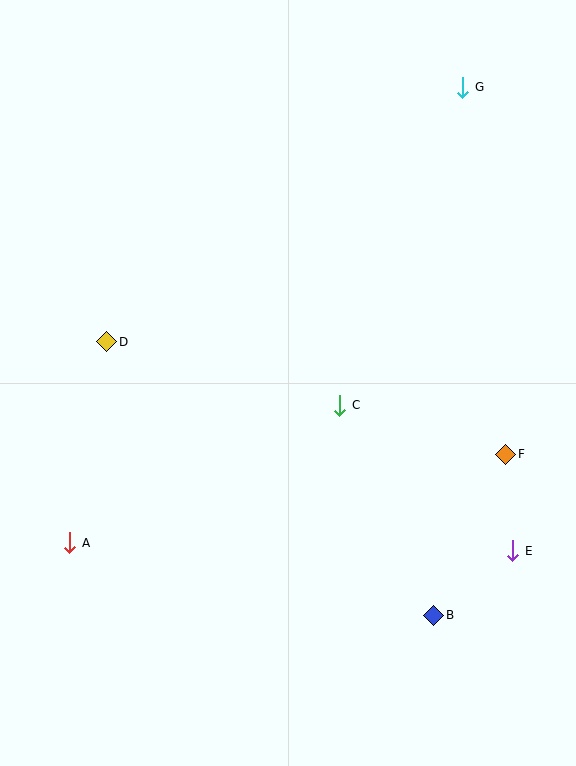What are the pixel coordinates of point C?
Point C is at (340, 405).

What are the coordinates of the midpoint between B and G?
The midpoint between B and G is at (448, 351).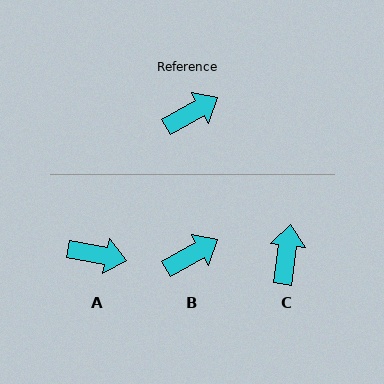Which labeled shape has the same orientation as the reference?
B.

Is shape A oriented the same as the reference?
No, it is off by about 40 degrees.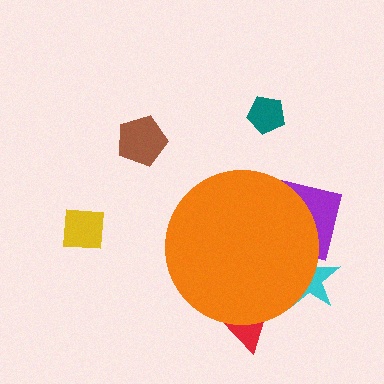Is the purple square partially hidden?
Yes, the purple square is partially hidden behind the orange circle.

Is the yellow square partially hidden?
No, the yellow square is fully visible.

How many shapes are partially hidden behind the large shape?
3 shapes are partially hidden.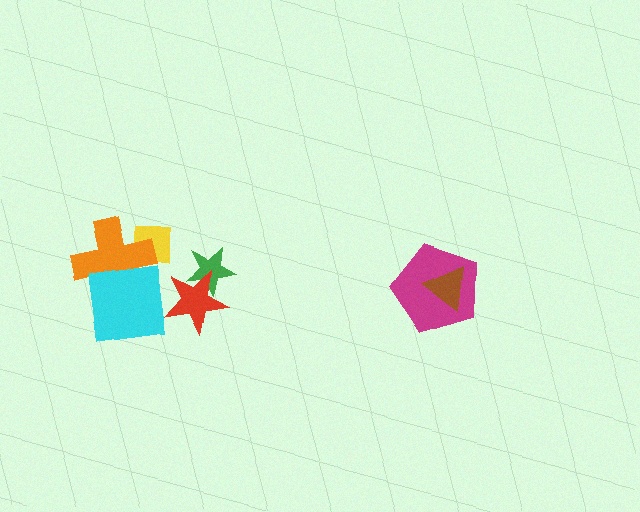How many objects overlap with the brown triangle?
1 object overlaps with the brown triangle.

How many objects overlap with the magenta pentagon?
1 object overlaps with the magenta pentagon.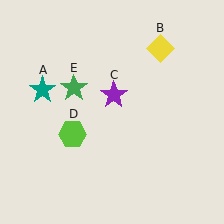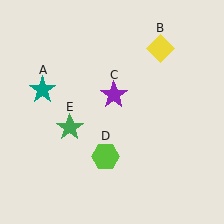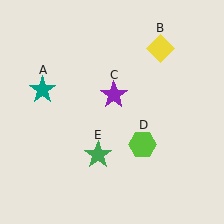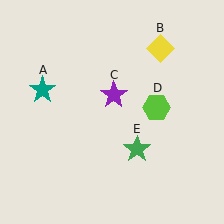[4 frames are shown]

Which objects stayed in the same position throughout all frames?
Teal star (object A) and yellow diamond (object B) and purple star (object C) remained stationary.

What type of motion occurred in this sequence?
The lime hexagon (object D), green star (object E) rotated counterclockwise around the center of the scene.